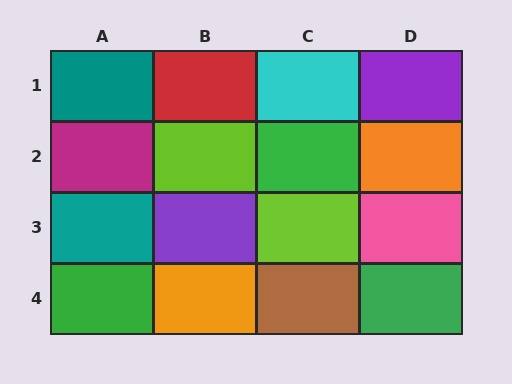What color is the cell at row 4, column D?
Green.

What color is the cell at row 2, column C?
Green.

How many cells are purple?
2 cells are purple.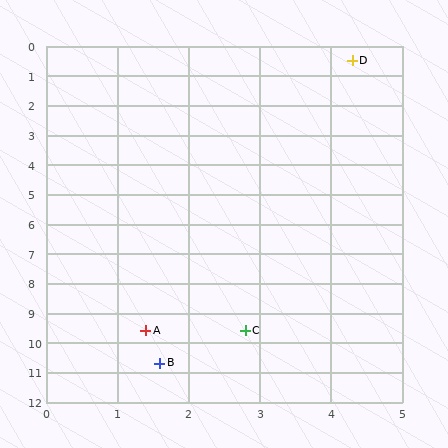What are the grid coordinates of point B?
Point B is at approximately (1.6, 10.7).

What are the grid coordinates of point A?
Point A is at approximately (1.4, 9.6).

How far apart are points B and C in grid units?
Points B and C are about 1.6 grid units apart.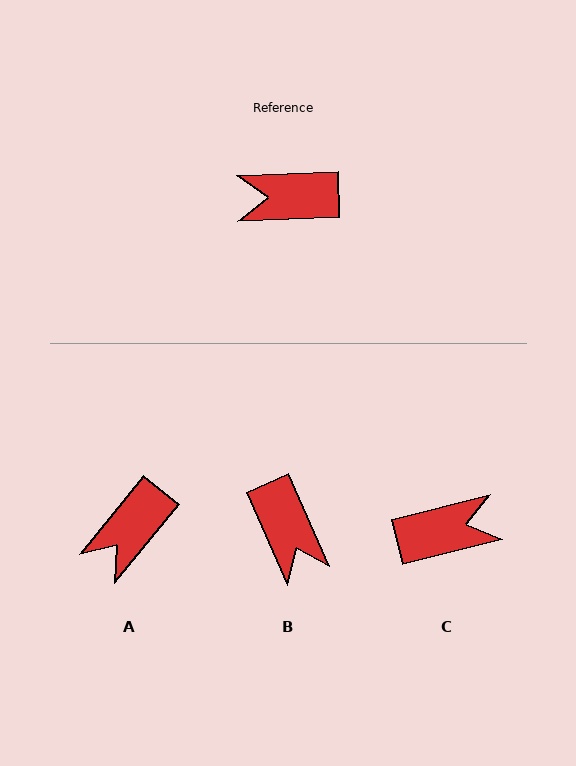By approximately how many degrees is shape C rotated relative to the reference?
Approximately 168 degrees clockwise.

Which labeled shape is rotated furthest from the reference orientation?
C, about 168 degrees away.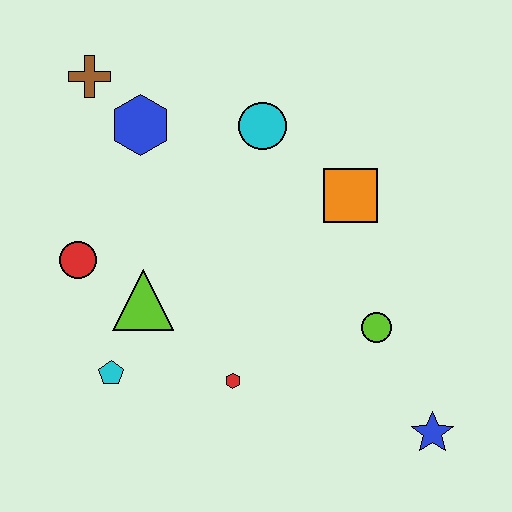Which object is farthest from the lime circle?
The brown cross is farthest from the lime circle.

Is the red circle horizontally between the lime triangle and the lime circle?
No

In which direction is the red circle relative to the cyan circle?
The red circle is to the left of the cyan circle.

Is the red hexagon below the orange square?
Yes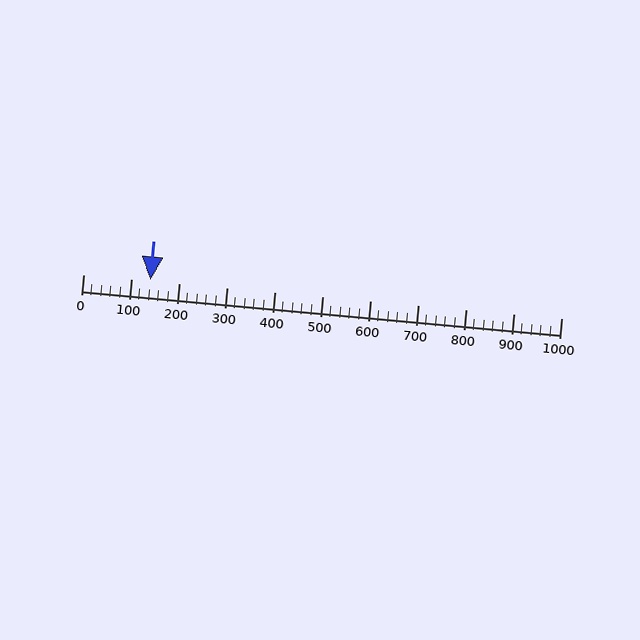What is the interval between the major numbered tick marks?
The major tick marks are spaced 100 units apart.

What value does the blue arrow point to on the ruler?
The blue arrow points to approximately 140.